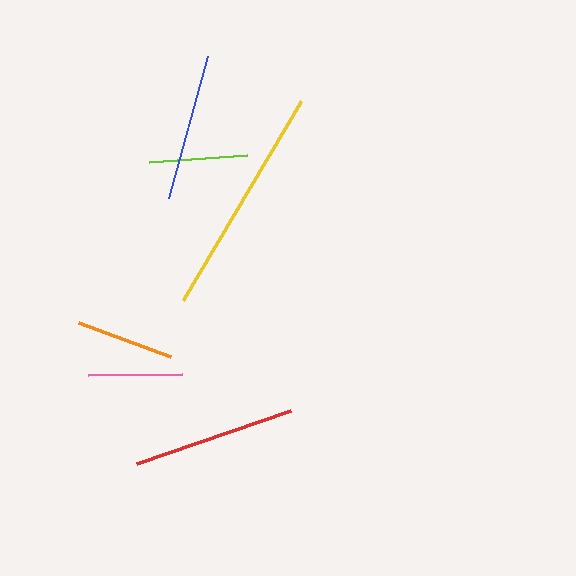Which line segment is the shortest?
The pink line is the shortest at approximately 94 pixels.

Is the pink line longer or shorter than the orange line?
The orange line is longer than the pink line.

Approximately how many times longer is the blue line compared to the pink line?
The blue line is approximately 1.6 times the length of the pink line.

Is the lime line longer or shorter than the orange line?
The orange line is longer than the lime line.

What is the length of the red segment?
The red segment is approximately 163 pixels long.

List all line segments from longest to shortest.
From longest to shortest: yellow, red, blue, orange, lime, pink.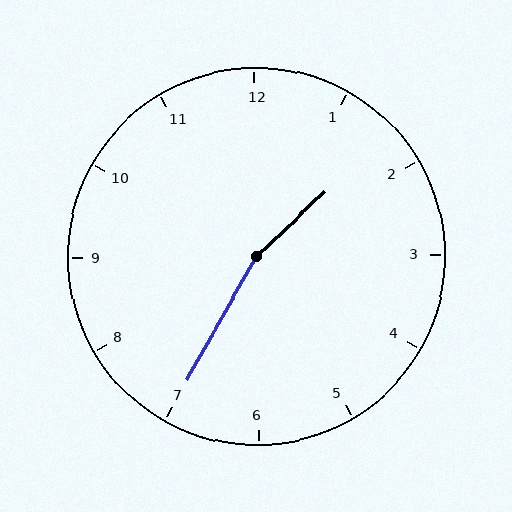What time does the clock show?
1:35.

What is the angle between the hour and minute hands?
Approximately 162 degrees.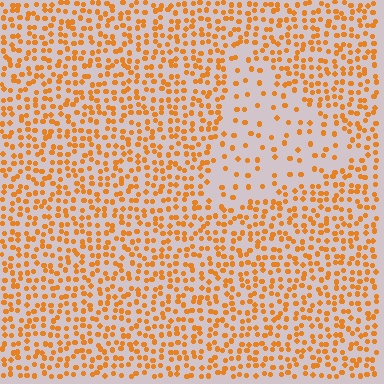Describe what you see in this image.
The image contains small orange elements arranged at two different densities. A triangle-shaped region is visible where the elements are less densely packed than the surrounding area.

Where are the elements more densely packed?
The elements are more densely packed outside the triangle boundary.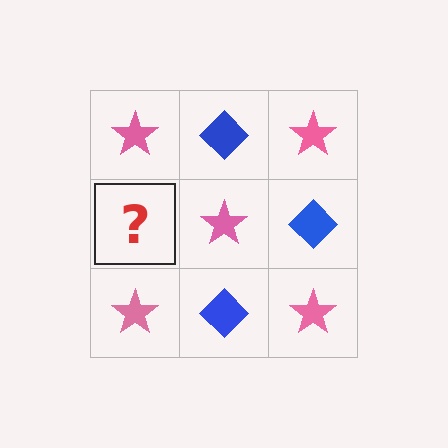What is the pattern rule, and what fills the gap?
The rule is that it alternates pink star and blue diamond in a checkerboard pattern. The gap should be filled with a blue diamond.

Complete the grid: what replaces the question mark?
The question mark should be replaced with a blue diamond.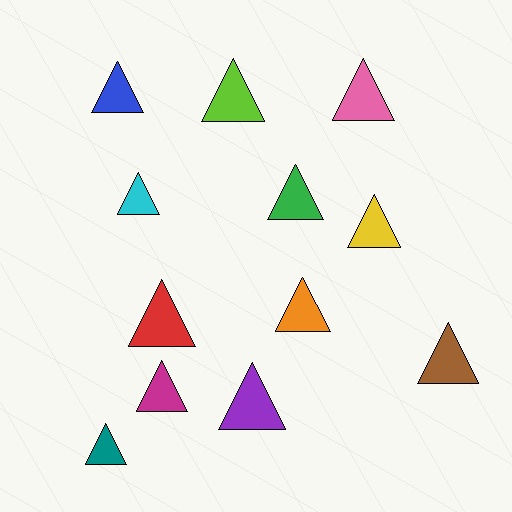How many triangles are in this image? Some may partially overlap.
There are 12 triangles.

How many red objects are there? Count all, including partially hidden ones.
There is 1 red object.